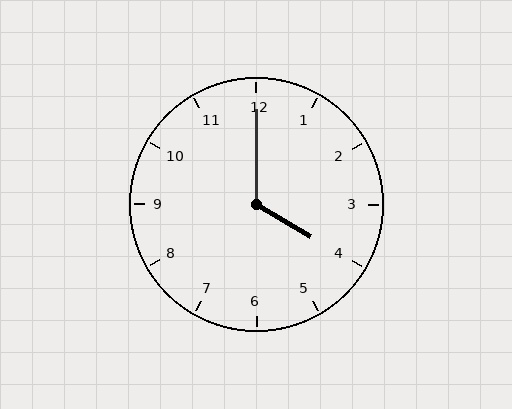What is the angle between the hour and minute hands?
Approximately 120 degrees.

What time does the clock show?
4:00.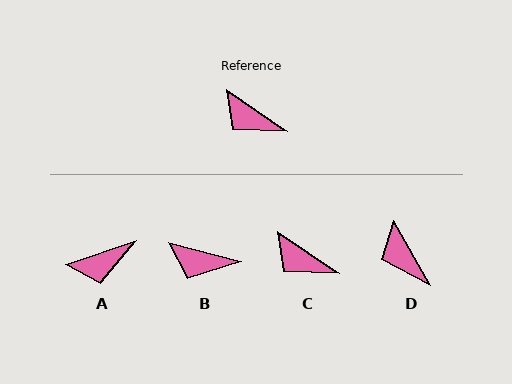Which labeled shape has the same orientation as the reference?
C.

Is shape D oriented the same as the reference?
No, it is off by about 26 degrees.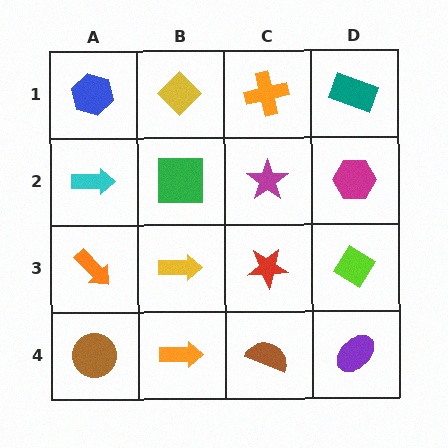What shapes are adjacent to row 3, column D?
A magenta hexagon (row 2, column D), a purple ellipse (row 4, column D), a red star (row 3, column C).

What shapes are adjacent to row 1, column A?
A cyan arrow (row 2, column A), a yellow diamond (row 1, column B).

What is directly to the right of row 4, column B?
A brown semicircle.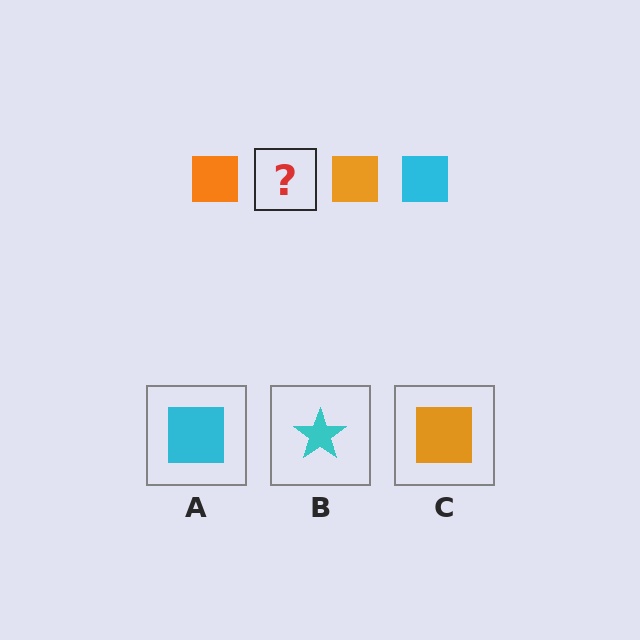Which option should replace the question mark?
Option A.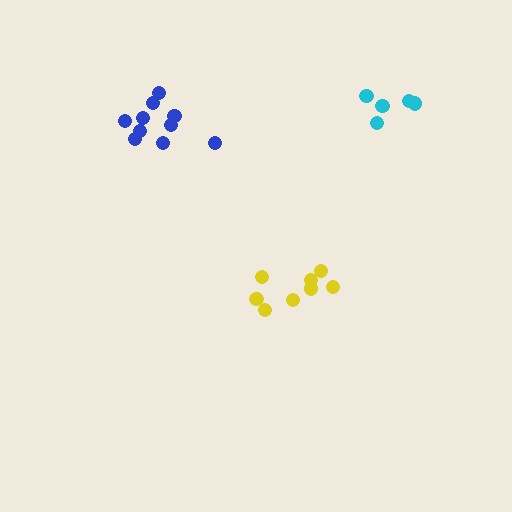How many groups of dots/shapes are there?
There are 3 groups.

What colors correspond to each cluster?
The clusters are colored: yellow, blue, cyan.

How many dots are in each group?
Group 1: 8 dots, Group 2: 10 dots, Group 3: 5 dots (23 total).